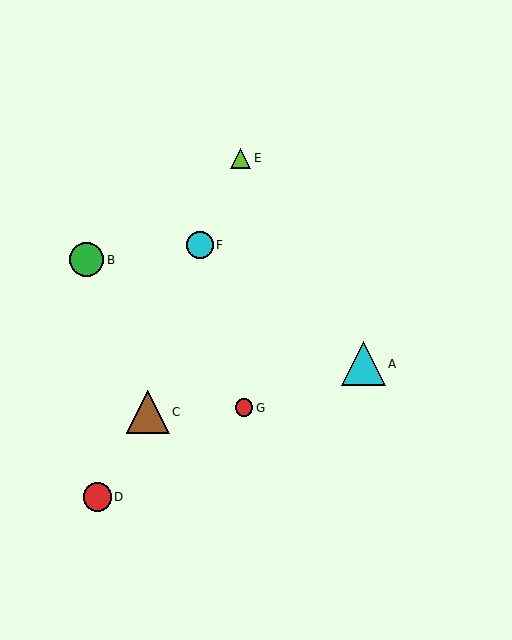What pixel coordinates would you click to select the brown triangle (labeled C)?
Click at (148, 412) to select the brown triangle C.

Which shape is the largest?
The cyan triangle (labeled A) is the largest.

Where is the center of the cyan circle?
The center of the cyan circle is at (200, 245).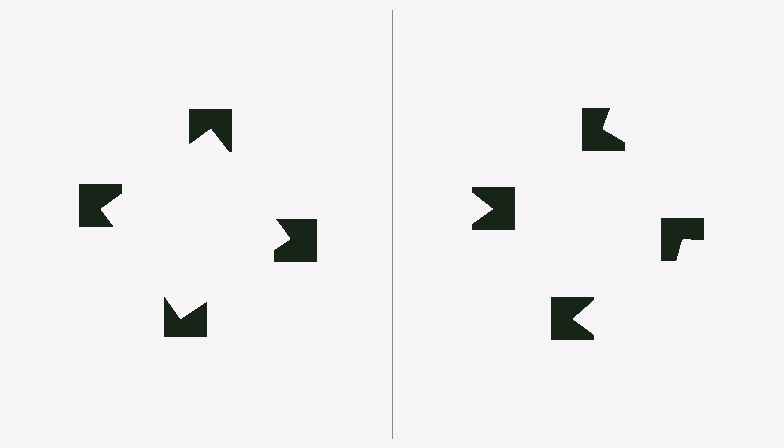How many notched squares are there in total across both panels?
8 — 4 on each side.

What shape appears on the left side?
An illusory square.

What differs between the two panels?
The notched squares are positioned identically on both sides; only the wedge orientations differ. On the left they align to a square; on the right they are misaligned.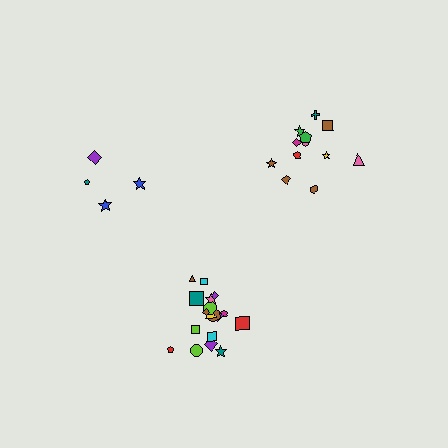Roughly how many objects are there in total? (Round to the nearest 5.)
Roughly 35 objects in total.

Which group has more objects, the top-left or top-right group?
The top-right group.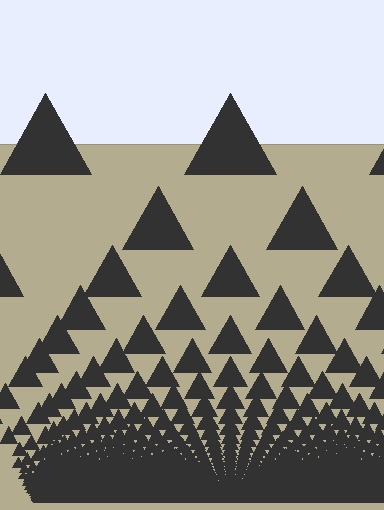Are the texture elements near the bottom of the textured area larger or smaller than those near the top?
Smaller. The gradient is inverted — elements near the bottom are smaller and denser.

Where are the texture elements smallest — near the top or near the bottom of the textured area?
Near the bottom.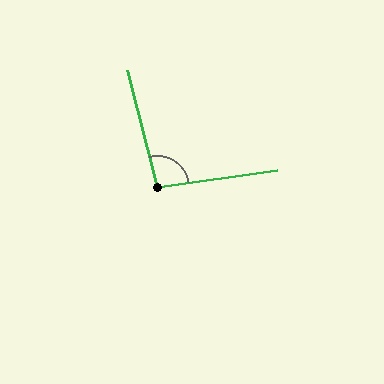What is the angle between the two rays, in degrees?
Approximately 96 degrees.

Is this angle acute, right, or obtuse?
It is obtuse.